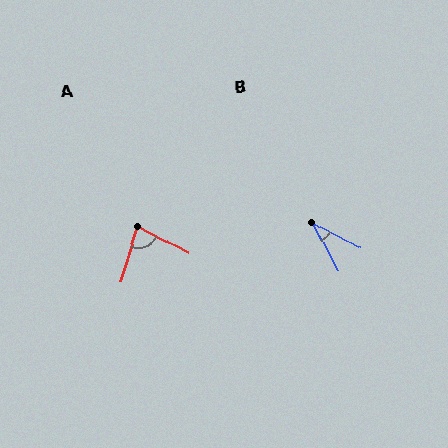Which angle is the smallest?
B, at approximately 35 degrees.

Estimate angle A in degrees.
Approximately 79 degrees.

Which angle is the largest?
A, at approximately 79 degrees.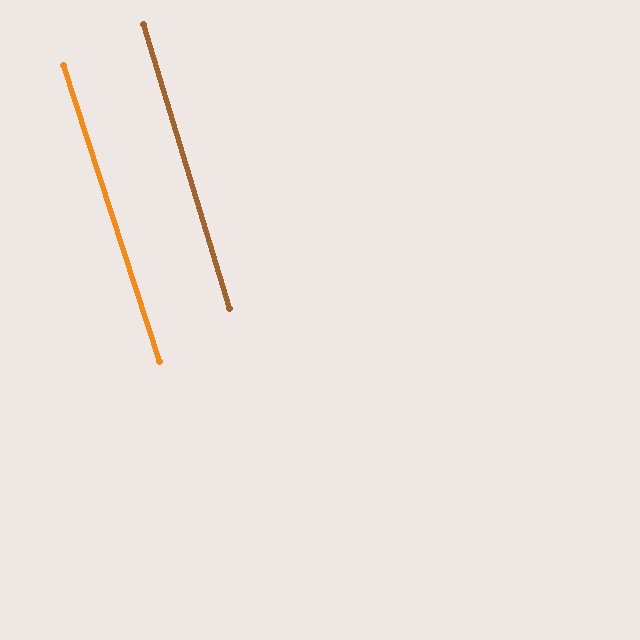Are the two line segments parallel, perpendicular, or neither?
Parallel — their directions differ by only 0.9°.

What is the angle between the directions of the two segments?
Approximately 1 degree.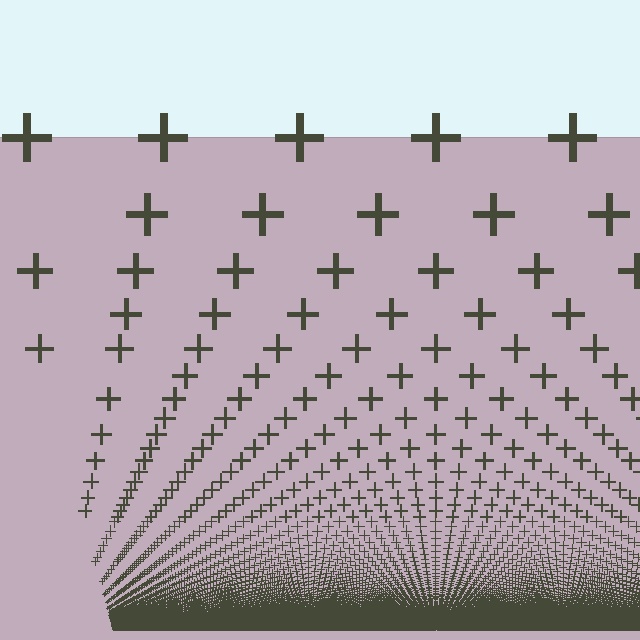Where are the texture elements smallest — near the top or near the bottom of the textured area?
Near the bottom.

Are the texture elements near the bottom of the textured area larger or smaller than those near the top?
Smaller. The gradient is inverted — elements near the bottom are smaller and denser.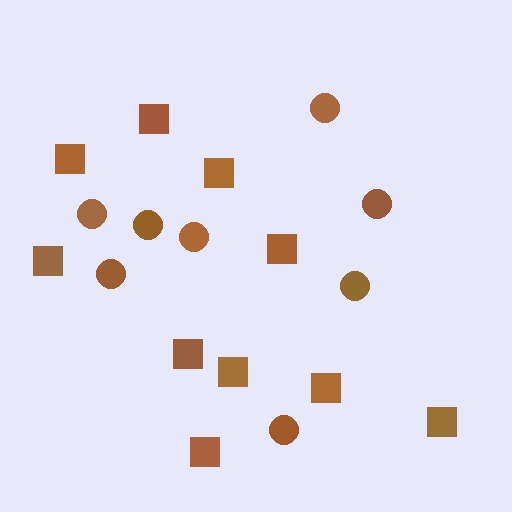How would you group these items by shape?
There are 2 groups: one group of circles (8) and one group of squares (10).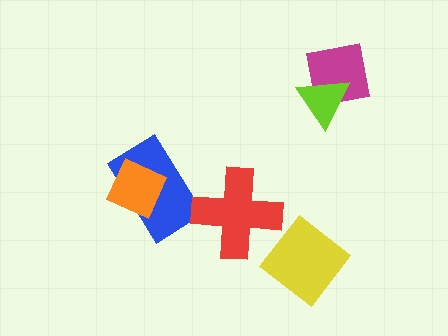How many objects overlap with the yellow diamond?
0 objects overlap with the yellow diamond.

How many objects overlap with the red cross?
0 objects overlap with the red cross.